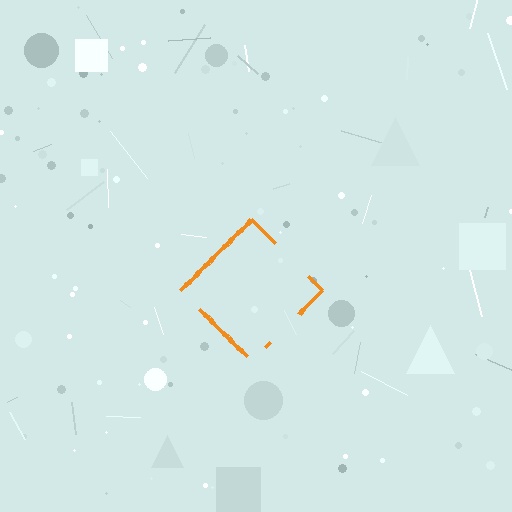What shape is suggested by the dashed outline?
The dashed outline suggests a diamond.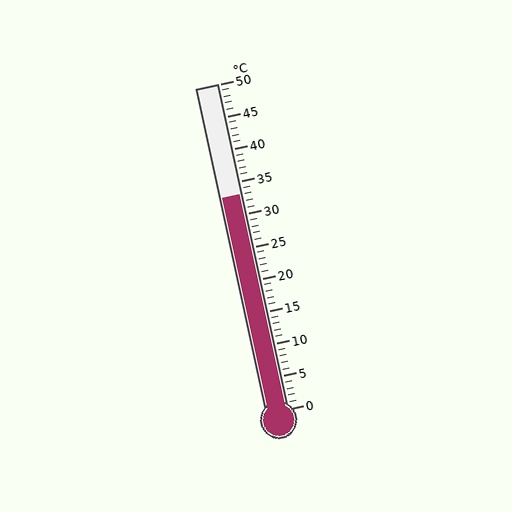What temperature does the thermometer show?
The thermometer shows approximately 33°C.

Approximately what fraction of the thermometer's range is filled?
The thermometer is filled to approximately 65% of its range.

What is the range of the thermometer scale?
The thermometer scale ranges from 0°C to 50°C.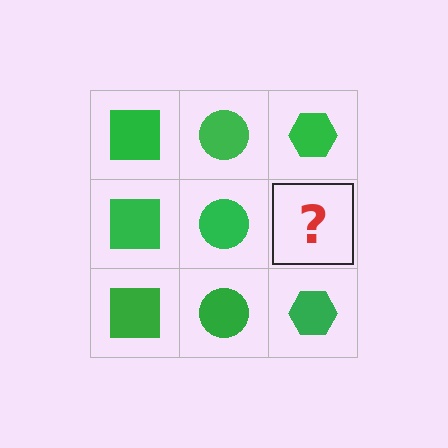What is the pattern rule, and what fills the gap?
The rule is that each column has a consistent shape. The gap should be filled with a green hexagon.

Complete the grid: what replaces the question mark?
The question mark should be replaced with a green hexagon.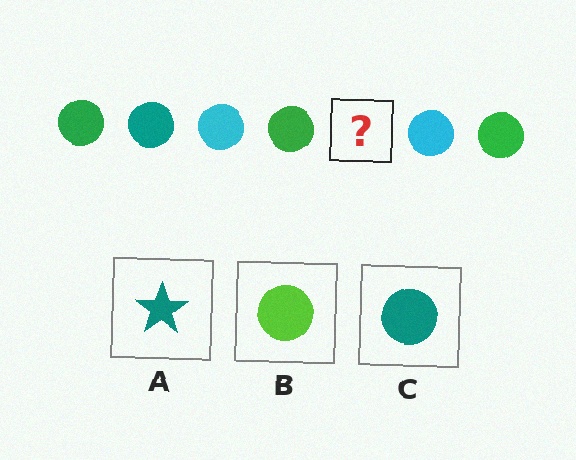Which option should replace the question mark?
Option C.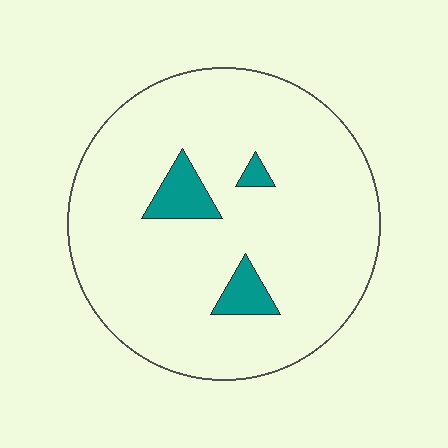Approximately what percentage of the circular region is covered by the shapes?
Approximately 10%.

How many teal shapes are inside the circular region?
3.